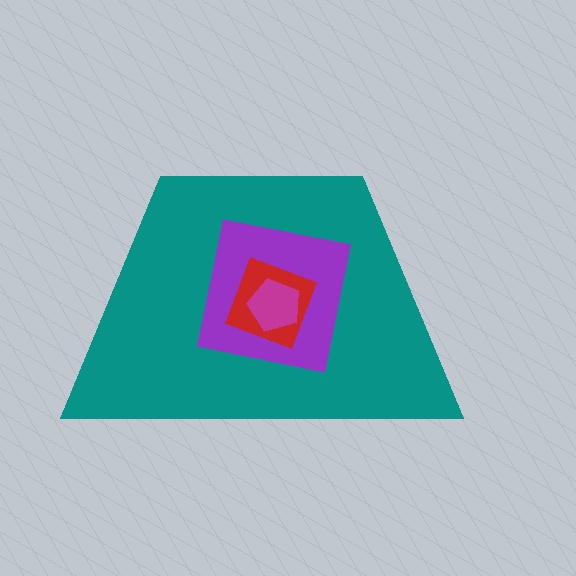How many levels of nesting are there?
4.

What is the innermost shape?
The magenta pentagon.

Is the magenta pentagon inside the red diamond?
Yes.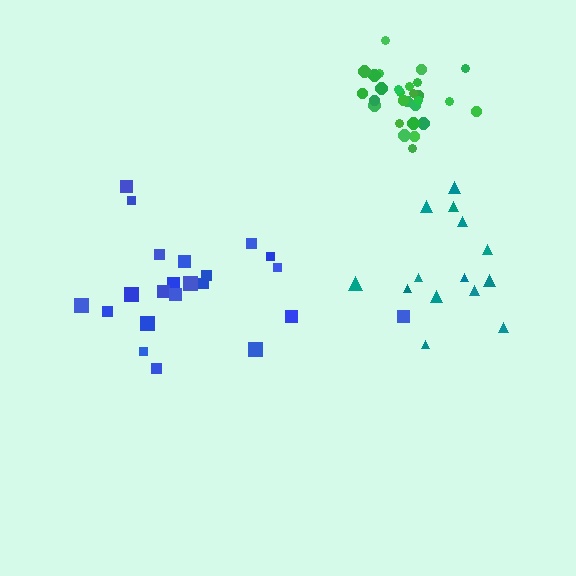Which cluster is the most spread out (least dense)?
Blue.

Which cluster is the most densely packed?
Green.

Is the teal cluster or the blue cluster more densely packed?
Teal.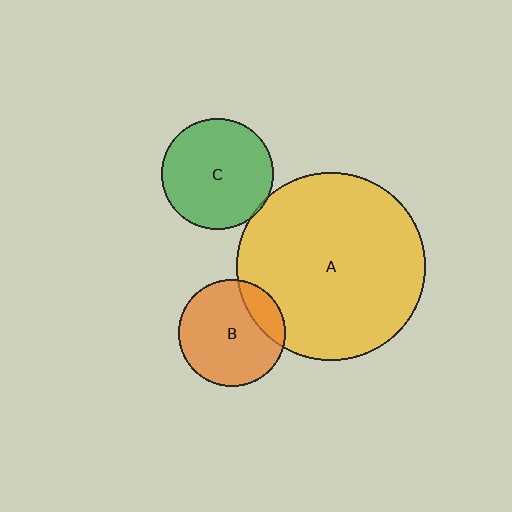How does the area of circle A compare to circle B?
Approximately 3.1 times.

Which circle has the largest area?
Circle A (yellow).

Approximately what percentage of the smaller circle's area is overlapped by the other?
Approximately 5%.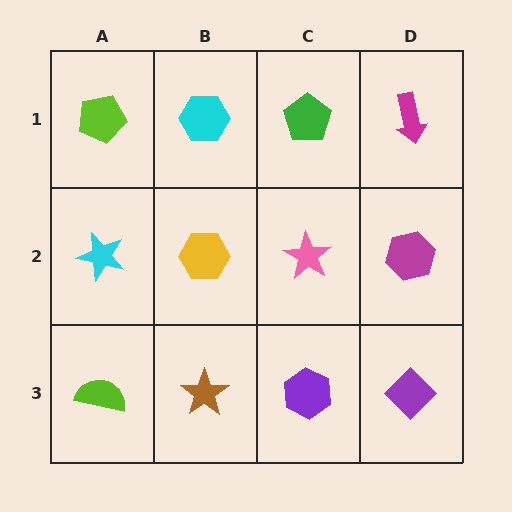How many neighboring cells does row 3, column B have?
3.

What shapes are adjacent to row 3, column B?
A yellow hexagon (row 2, column B), a lime semicircle (row 3, column A), a purple hexagon (row 3, column C).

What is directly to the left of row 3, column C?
A brown star.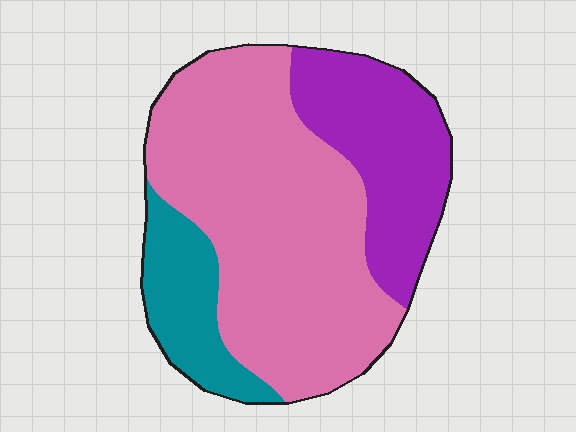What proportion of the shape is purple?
Purple covers 25% of the shape.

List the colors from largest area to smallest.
From largest to smallest: pink, purple, teal.